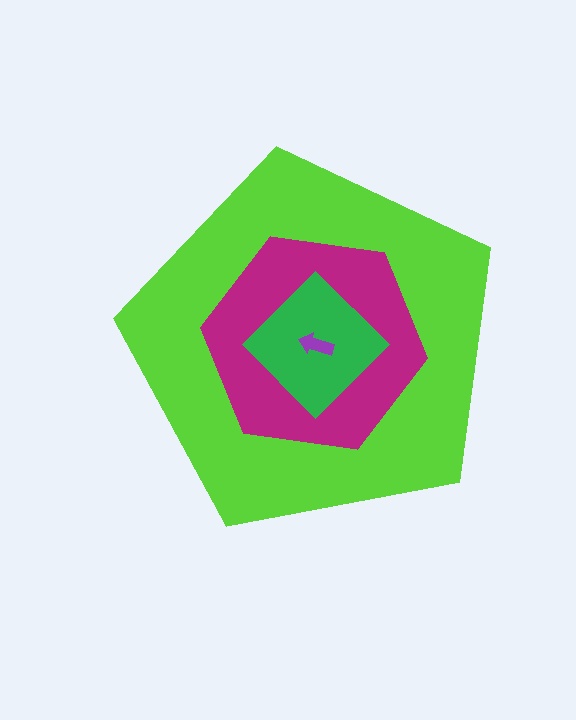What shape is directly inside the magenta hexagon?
The green diamond.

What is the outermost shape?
The lime pentagon.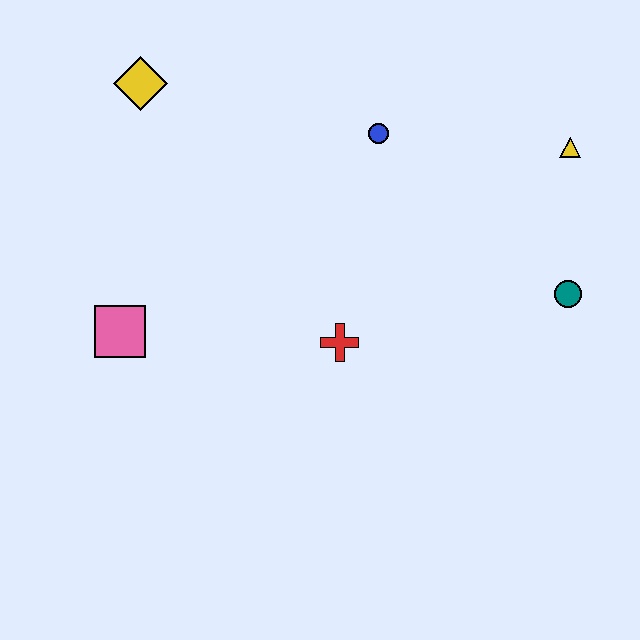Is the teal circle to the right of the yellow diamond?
Yes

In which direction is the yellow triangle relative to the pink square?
The yellow triangle is to the right of the pink square.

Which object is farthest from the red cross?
The yellow diamond is farthest from the red cross.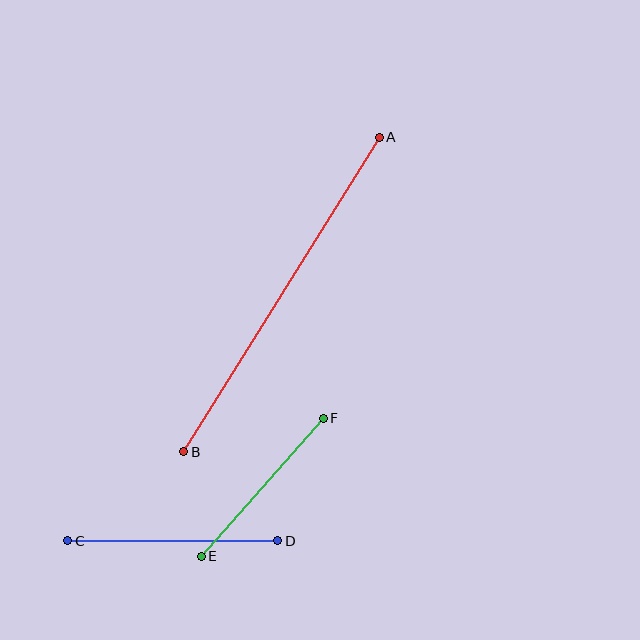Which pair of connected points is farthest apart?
Points A and B are farthest apart.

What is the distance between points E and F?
The distance is approximately 184 pixels.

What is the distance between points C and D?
The distance is approximately 210 pixels.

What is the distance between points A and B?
The distance is approximately 370 pixels.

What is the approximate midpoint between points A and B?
The midpoint is at approximately (281, 294) pixels.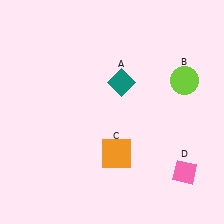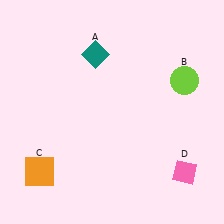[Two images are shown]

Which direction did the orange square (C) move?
The orange square (C) moved left.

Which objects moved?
The objects that moved are: the teal diamond (A), the orange square (C).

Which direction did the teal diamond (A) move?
The teal diamond (A) moved up.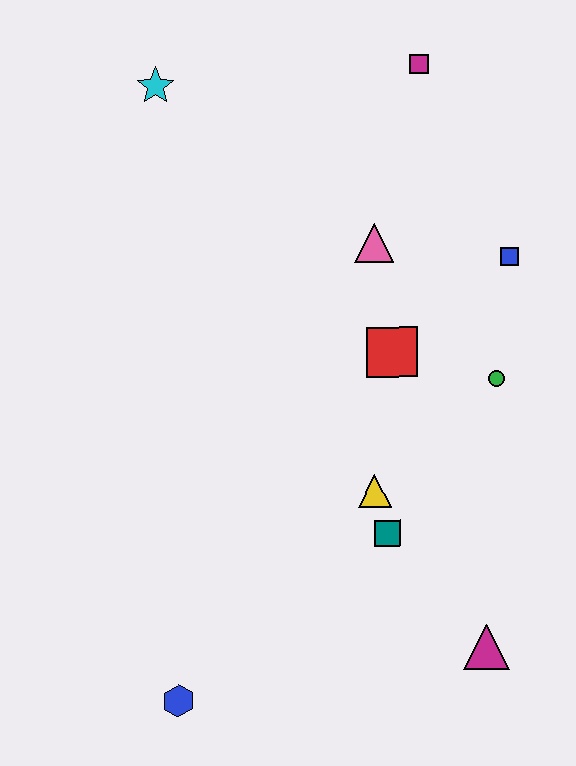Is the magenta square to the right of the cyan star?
Yes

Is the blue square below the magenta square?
Yes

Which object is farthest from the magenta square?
The blue hexagon is farthest from the magenta square.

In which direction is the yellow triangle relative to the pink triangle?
The yellow triangle is below the pink triangle.